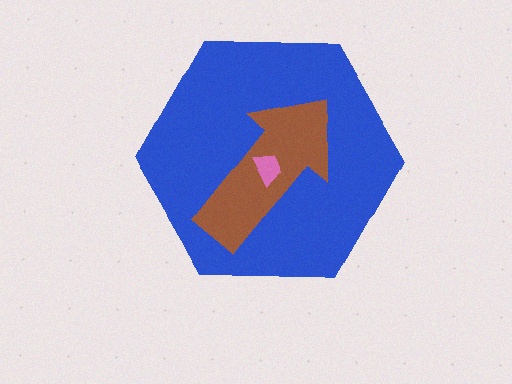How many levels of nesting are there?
3.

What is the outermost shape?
The blue hexagon.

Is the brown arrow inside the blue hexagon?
Yes.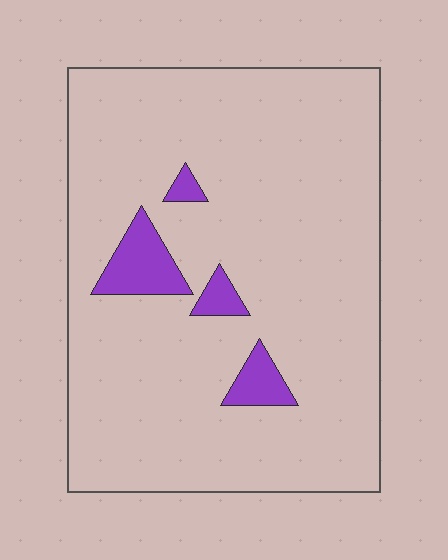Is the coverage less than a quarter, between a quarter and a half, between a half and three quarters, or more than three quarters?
Less than a quarter.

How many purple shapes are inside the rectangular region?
4.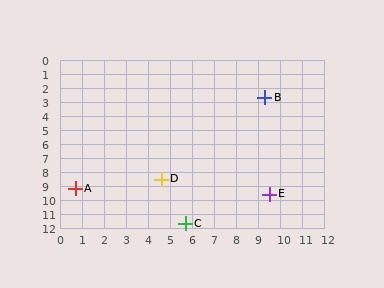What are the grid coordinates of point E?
Point E is at approximately (9.5, 9.6).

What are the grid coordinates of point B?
Point B is at approximately (9.3, 2.7).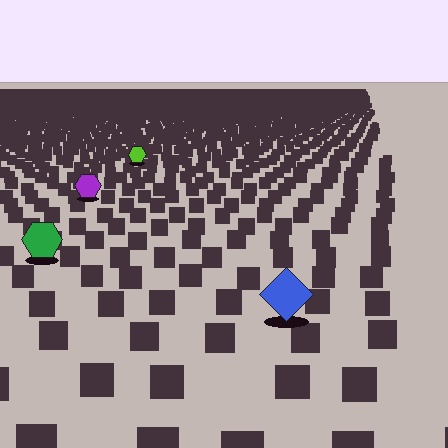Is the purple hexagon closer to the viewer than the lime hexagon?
Yes. The purple hexagon is closer — you can tell from the texture gradient: the ground texture is coarser near it.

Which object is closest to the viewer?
The blue diamond is closest. The texture marks near it are larger and more spread out.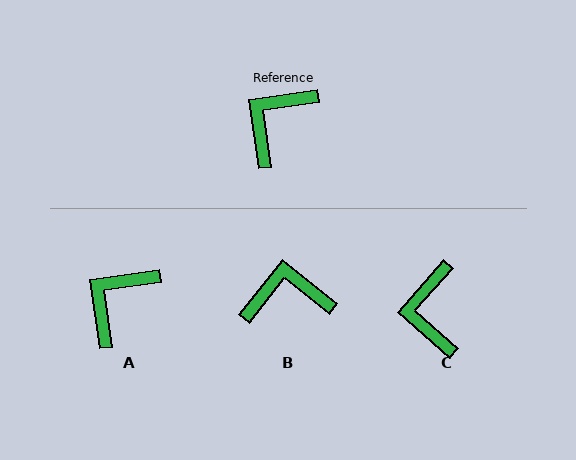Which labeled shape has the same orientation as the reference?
A.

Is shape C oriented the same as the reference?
No, it is off by about 40 degrees.